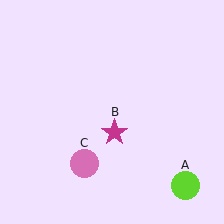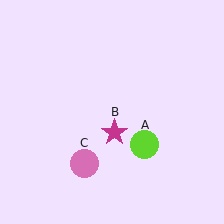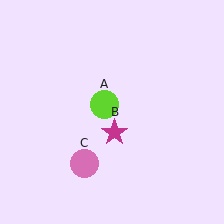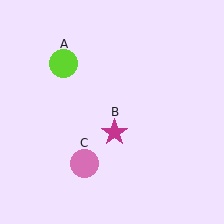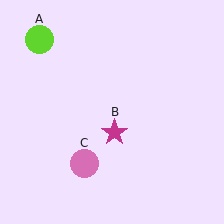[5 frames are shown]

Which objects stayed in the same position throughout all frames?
Magenta star (object B) and pink circle (object C) remained stationary.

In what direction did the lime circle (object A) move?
The lime circle (object A) moved up and to the left.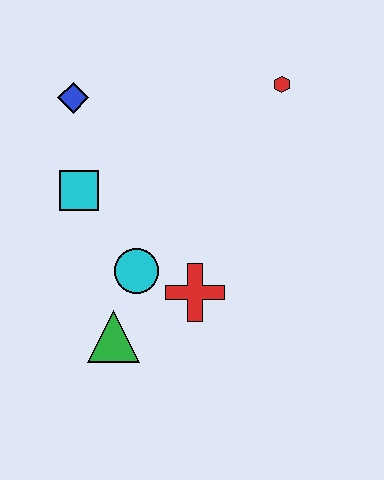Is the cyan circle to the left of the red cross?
Yes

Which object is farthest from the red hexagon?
The green triangle is farthest from the red hexagon.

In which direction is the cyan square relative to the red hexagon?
The cyan square is to the left of the red hexagon.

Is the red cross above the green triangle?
Yes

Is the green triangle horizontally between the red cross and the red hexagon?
No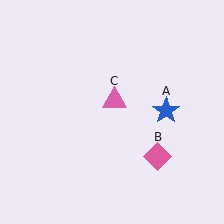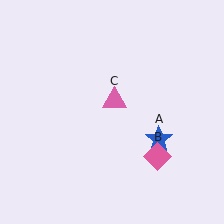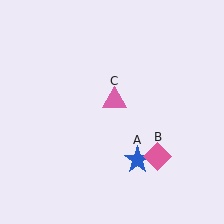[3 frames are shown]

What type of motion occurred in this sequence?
The blue star (object A) rotated clockwise around the center of the scene.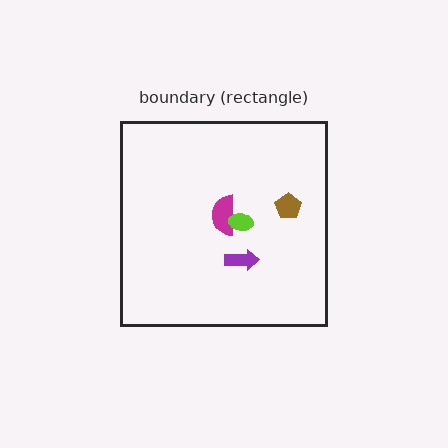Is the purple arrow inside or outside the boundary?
Inside.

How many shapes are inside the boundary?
4 inside, 0 outside.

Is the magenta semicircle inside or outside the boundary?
Inside.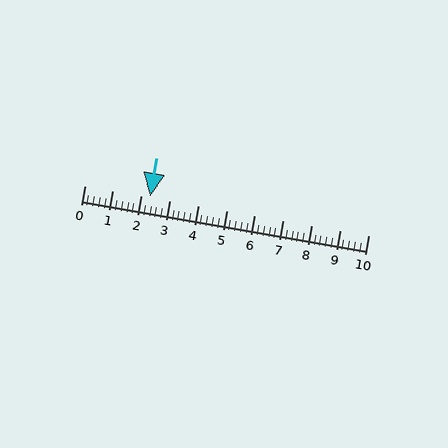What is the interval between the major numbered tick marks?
The major tick marks are spaced 1 units apart.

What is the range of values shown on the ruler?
The ruler shows values from 0 to 10.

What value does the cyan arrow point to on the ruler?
The cyan arrow points to approximately 2.3.